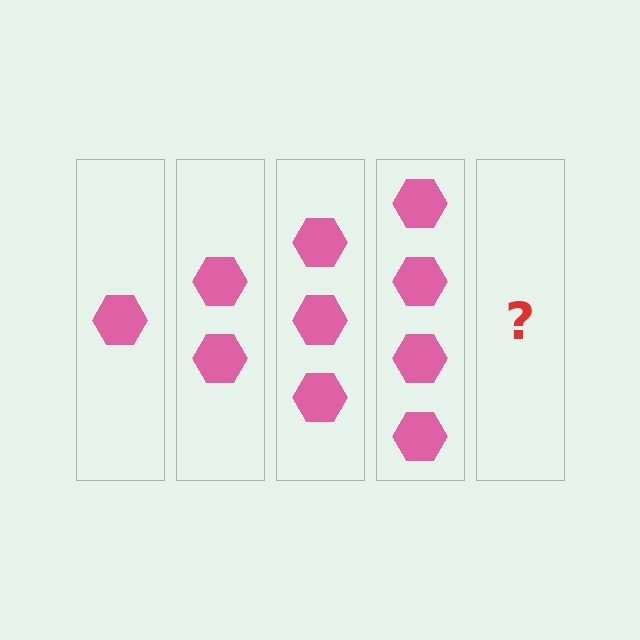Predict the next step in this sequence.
The next step is 5 hexagons.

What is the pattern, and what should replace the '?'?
The pattern is that each step adds one more hexagon. The '?' should be 5 hexagons.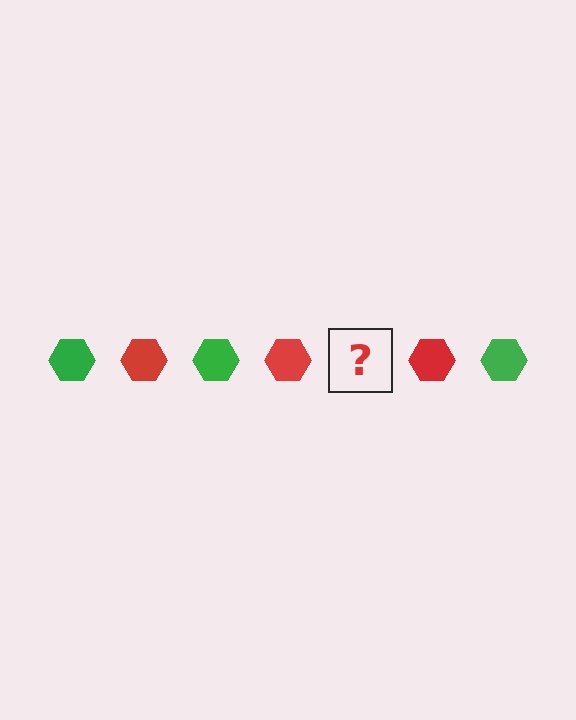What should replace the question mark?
The question mark should be replaced with a green hexagon.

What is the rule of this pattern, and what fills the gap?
The rule is that the pattern cycles through green, red hexagons. The gap should be filled with a green hexagon.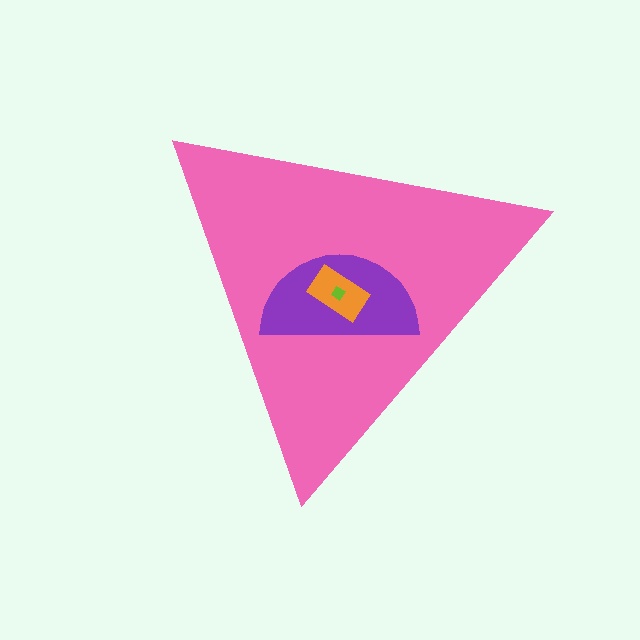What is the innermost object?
The lime diamond.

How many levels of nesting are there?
4.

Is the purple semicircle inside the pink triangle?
Yes.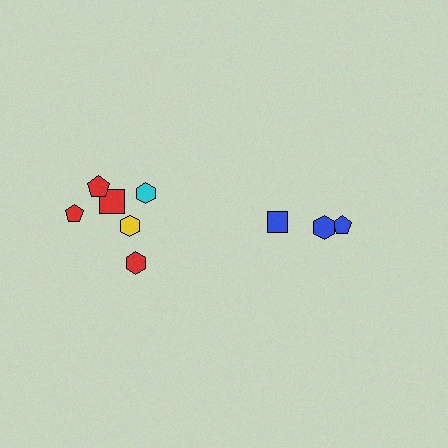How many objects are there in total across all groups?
There are 9 objects.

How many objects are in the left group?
There are 6 objects.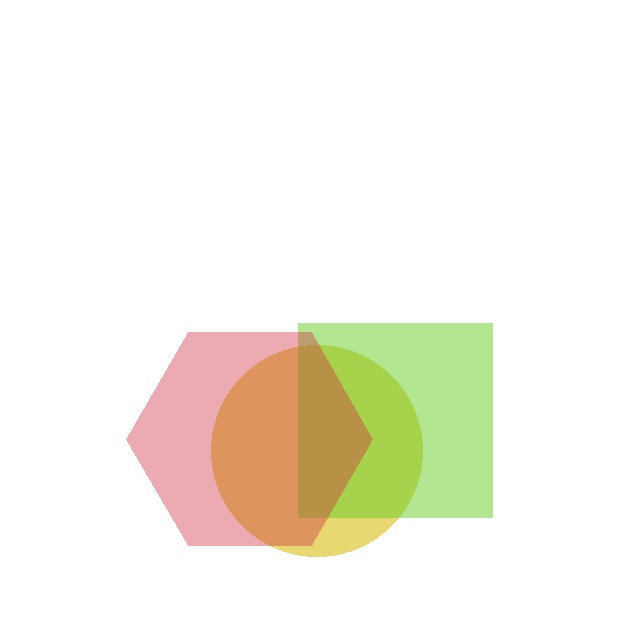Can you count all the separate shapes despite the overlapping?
Yes, there are 3 separate shapes.